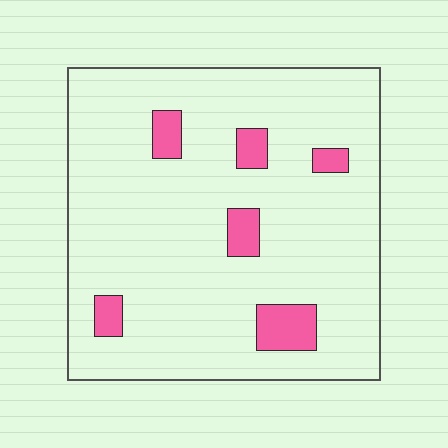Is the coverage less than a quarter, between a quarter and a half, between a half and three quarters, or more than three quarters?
Less than a quarter.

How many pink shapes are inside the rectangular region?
6.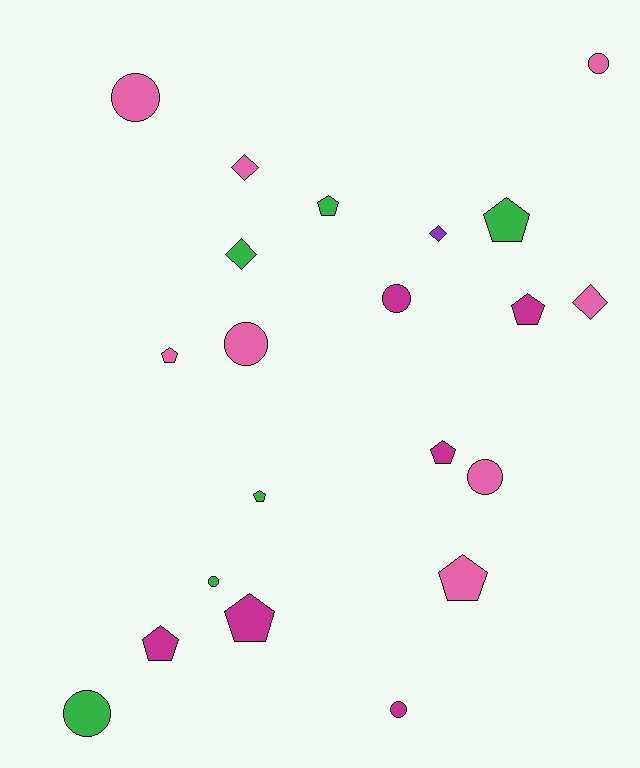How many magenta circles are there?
There are 2 magenta circles.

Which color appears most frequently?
Pink, with 8 objects.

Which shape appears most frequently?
Pentagon, with 9 objects.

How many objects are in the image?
There are 21 objects.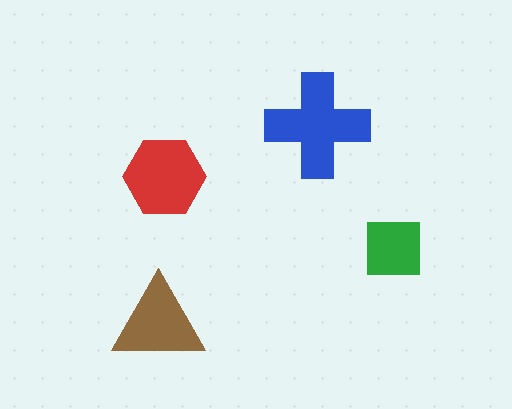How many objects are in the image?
There are 4 objects in the image.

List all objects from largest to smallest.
The blue cross, the red hexagon, the brown triangle, the green square.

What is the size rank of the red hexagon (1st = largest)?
2nd.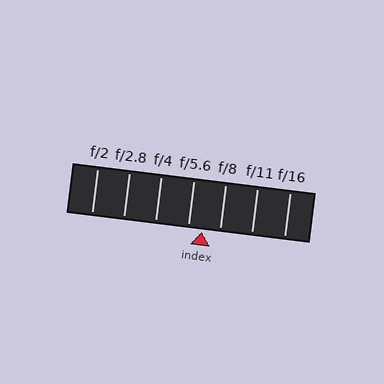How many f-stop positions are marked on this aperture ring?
There are 7 f-stop positions marked.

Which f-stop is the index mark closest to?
The index mark is closest to f/5.6.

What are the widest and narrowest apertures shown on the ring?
The widest aperture shown is f/2 and the narrowest is f/16.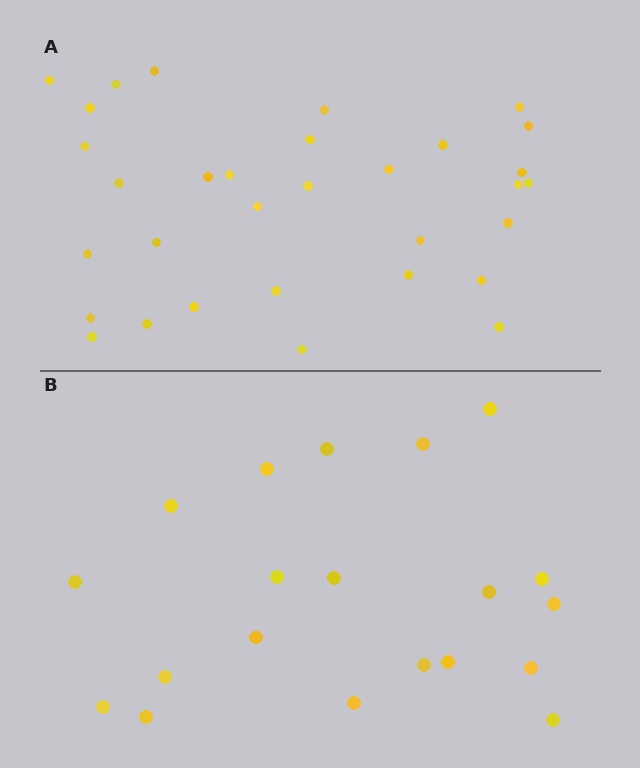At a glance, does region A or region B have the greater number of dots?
Region A (the top region) has more dots.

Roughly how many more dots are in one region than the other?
Region A has roughly 12 or so more dots than region B.